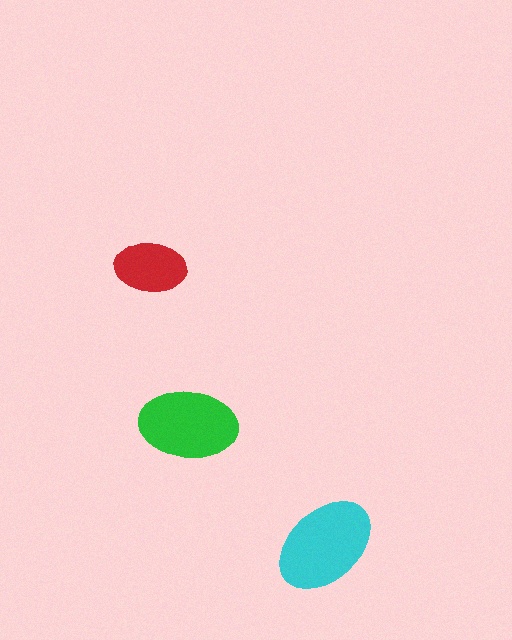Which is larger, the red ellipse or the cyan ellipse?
The cyan one.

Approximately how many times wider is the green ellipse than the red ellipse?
About 1.5 times wider.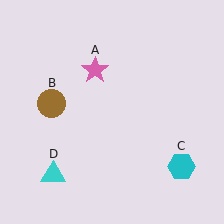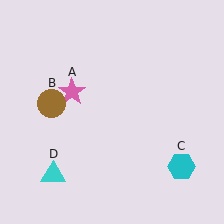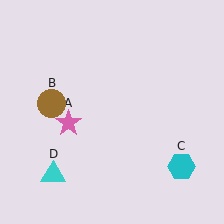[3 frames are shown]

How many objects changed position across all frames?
1 object changed position: pink star (object A).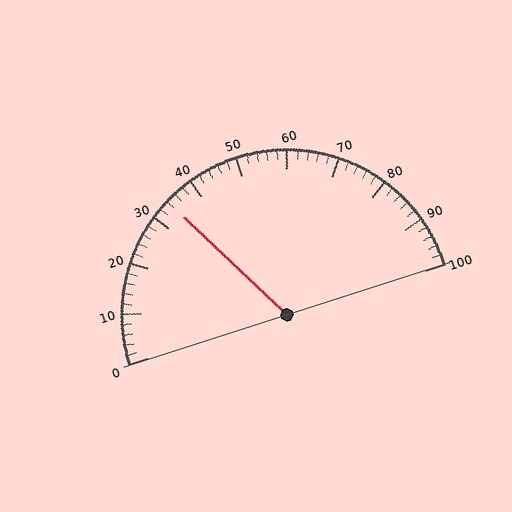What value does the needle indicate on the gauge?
The needle indicates approximately 34.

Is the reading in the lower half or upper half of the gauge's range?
The reading is in the lower half of the range (0 to 100).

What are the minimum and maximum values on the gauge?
The gauge ranges from 0 to 100.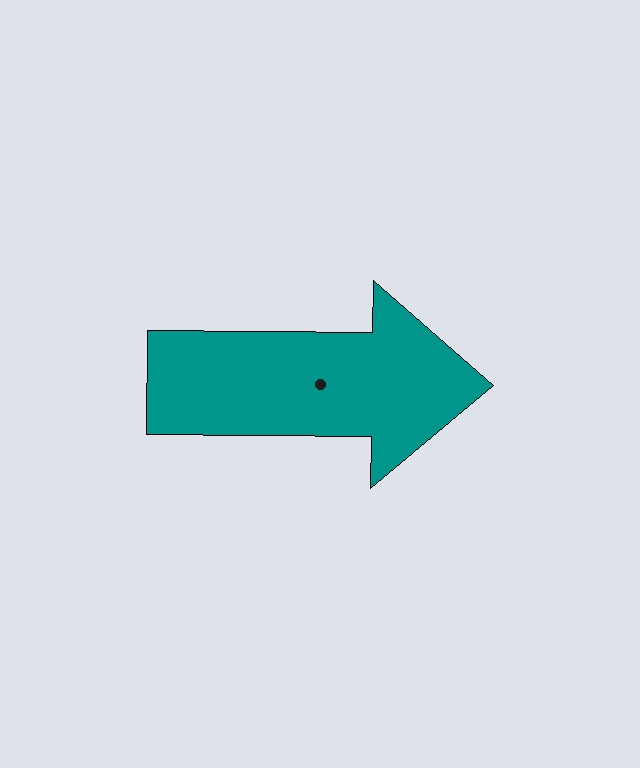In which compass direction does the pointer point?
East.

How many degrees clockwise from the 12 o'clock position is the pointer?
Approximately 91 degrees.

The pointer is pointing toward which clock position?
Roughly 3 o'clock.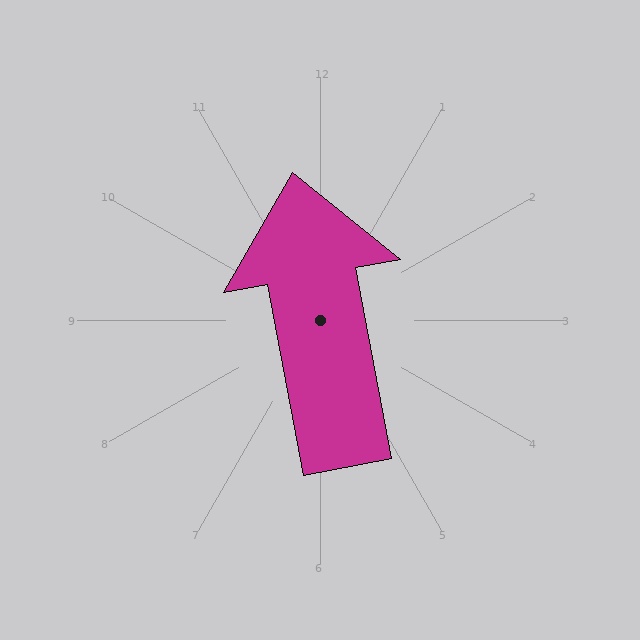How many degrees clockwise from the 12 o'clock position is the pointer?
Approximately 349 degrees.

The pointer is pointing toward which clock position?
Roughly 12 o'clock.